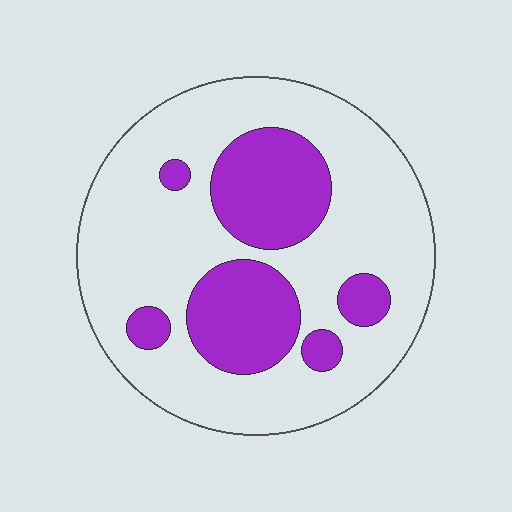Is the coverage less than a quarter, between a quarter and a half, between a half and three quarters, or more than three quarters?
Between a quarter and a half.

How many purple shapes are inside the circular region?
6.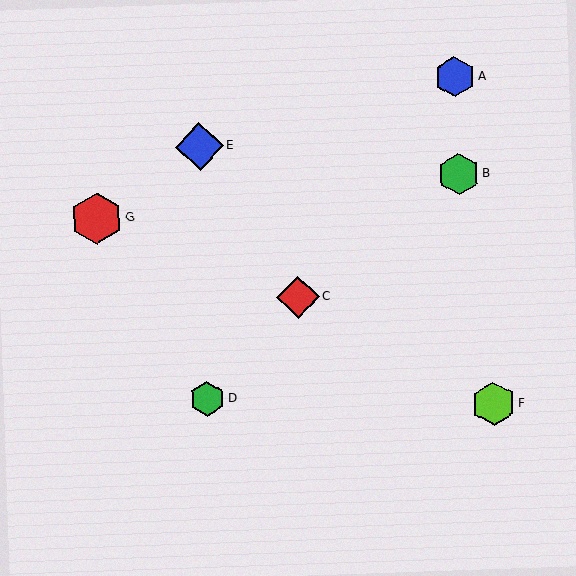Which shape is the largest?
The red hexagon (labeled G) is the largest.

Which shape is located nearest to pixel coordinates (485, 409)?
The lime hexagon (labeled F) at (493, 404) is nearest to that location.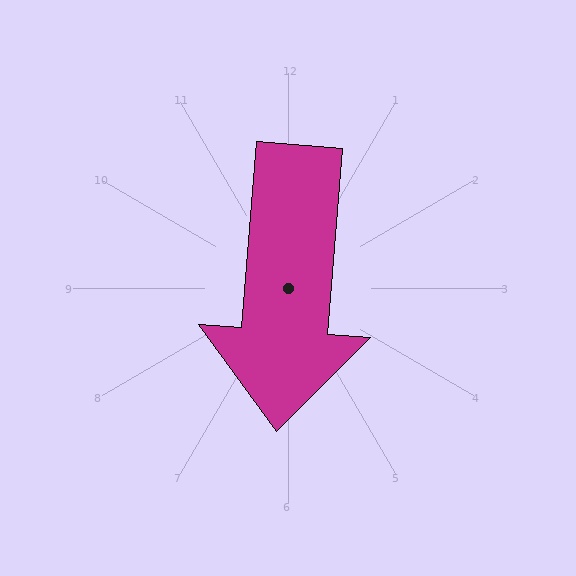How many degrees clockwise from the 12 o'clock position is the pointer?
Approximately 185 degrees.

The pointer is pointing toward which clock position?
Roughly 6 o'clock.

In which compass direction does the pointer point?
South.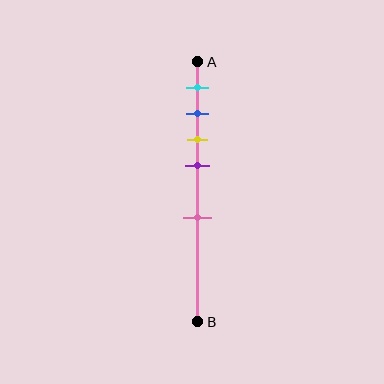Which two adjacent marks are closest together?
The blue and yellow marks are the closest adjacent pair.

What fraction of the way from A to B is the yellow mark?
The yellow mark is approximately 30% (0.3) of the way from A to B.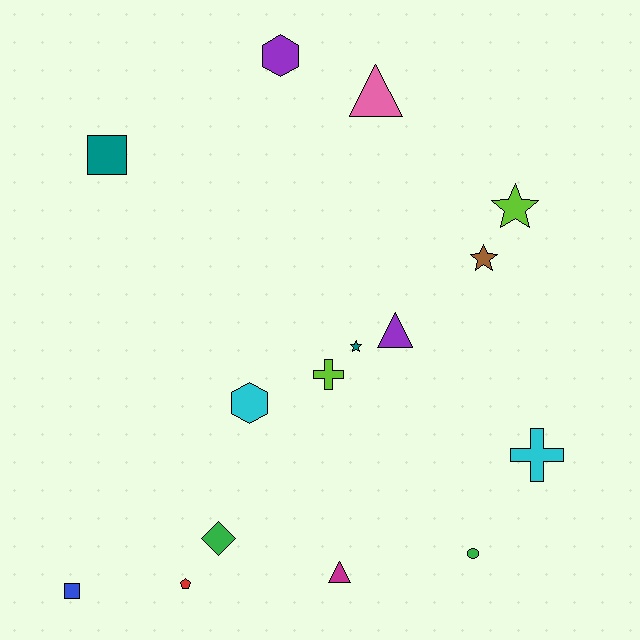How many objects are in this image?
There are 15 objects.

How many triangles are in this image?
There are 3 triangles.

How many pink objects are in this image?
There is 1 pink object.